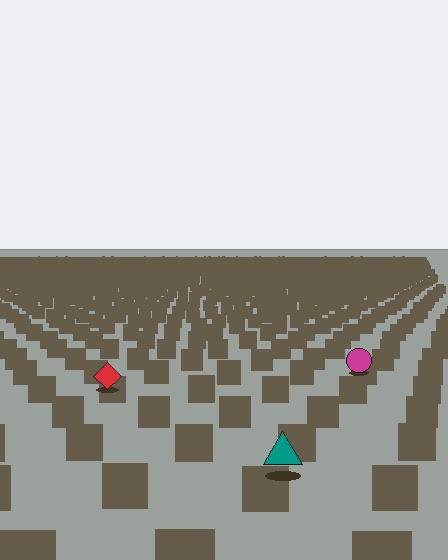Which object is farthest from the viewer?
The magenta circle is farthest from the viewer. It appears smaller and the ground texture around it is denser.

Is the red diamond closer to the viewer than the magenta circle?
Yes. The red diamond is closer — you can tell from the texture gradient: the ground texture is coarser near it.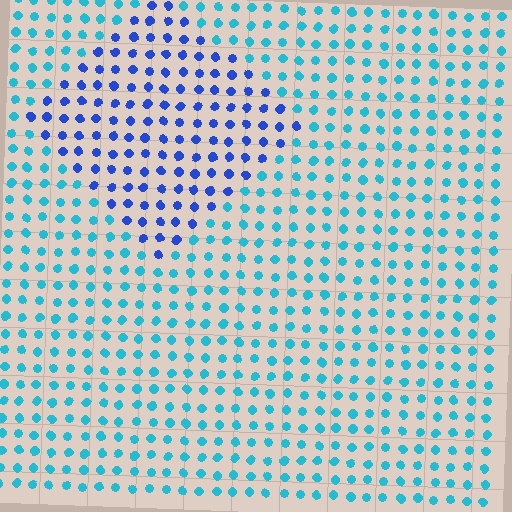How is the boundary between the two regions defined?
The boundary is defined purely by a slight shift in hue (about 40 degrees). Spacing, size, and orientation are identical on both sides.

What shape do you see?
I see a diamond.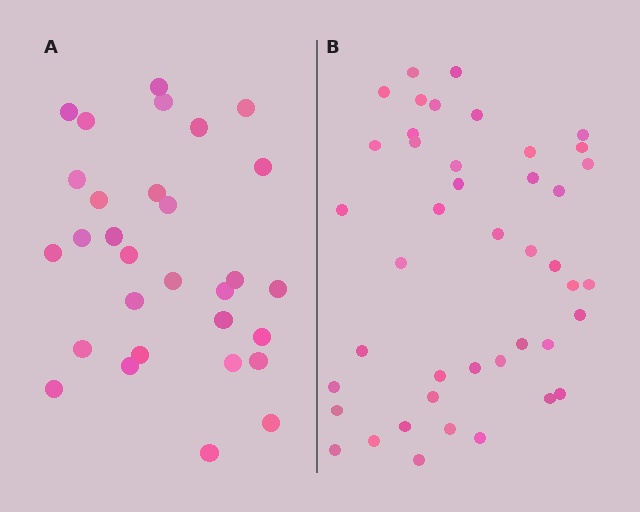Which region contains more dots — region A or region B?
Region B (the right region) has more dots.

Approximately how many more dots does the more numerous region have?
Region B has approximately 15 more dots than region A.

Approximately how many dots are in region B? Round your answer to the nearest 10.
About 40 dots. (The exact count is 43, which rounds to 40.)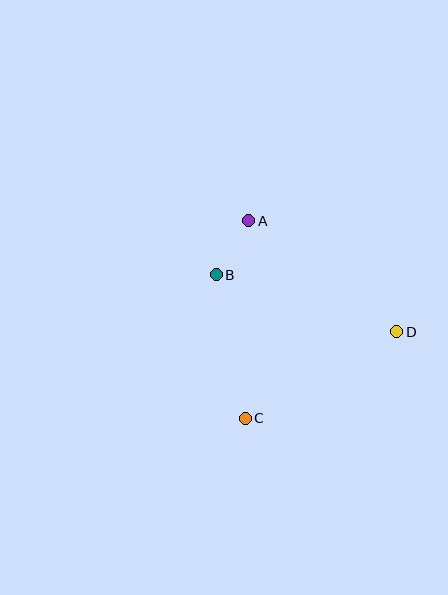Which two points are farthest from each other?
Points A and C are farthest from each other.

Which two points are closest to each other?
Points A and B are closest to each other.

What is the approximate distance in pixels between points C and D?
The distance between C and D is approximately 175 pixels.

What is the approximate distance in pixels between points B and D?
The distance between B and D is approximately 189 pixels.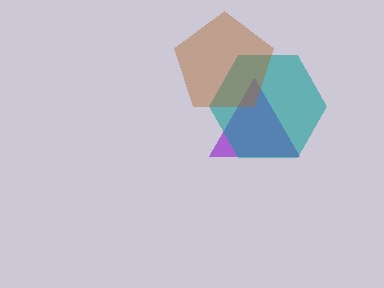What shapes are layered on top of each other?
The layered shapes are: a purple triangle, a teal hexagon, a brown pentagon.